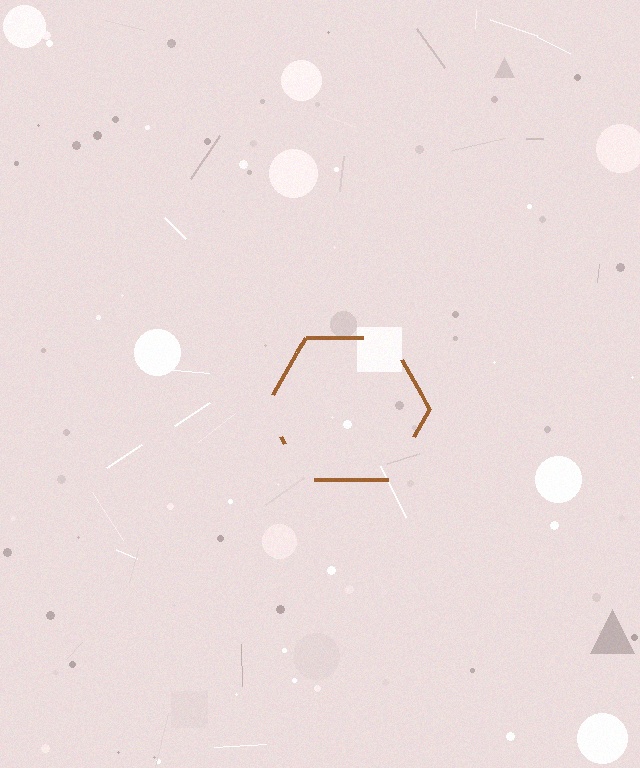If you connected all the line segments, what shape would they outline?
They would outline a hexagon.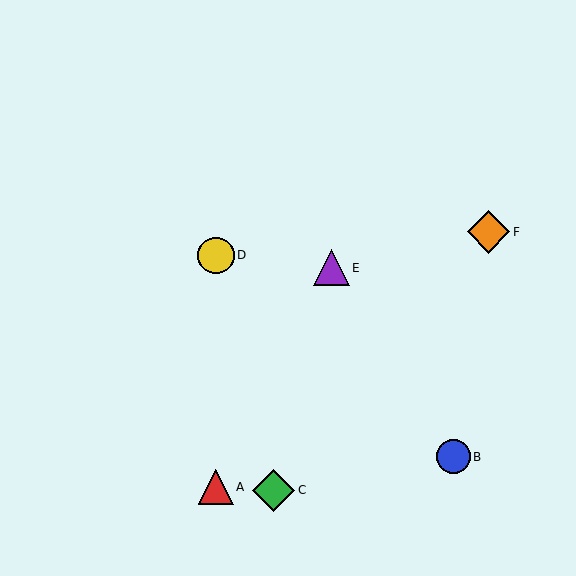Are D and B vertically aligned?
No, D is at x≈216 and B is at x≈453.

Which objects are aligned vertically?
Objects A, D are aligned vertically.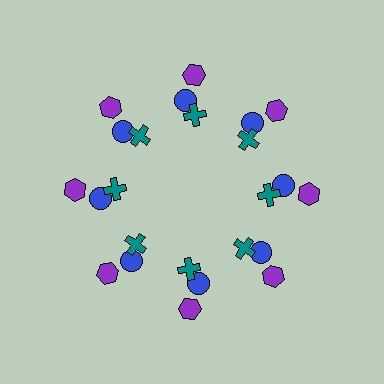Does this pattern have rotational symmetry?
Yes, this pattern has 8-fold rotational symmetry. It looks the same after rotating 45 degrees around the center.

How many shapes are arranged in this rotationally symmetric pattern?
There are 24 shapes, arranged in 8 groups of 3.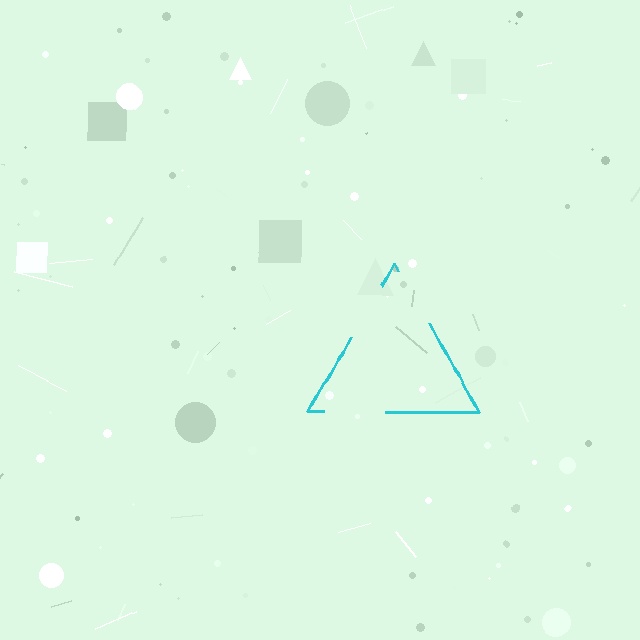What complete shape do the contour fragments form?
The contour fragments form a triangle.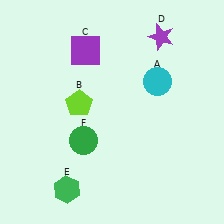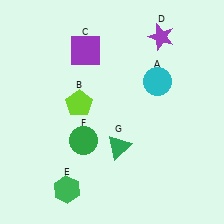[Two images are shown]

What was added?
A green triangle (G) was added in Image 2.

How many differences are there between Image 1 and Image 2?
There is 1 difference between the two images.